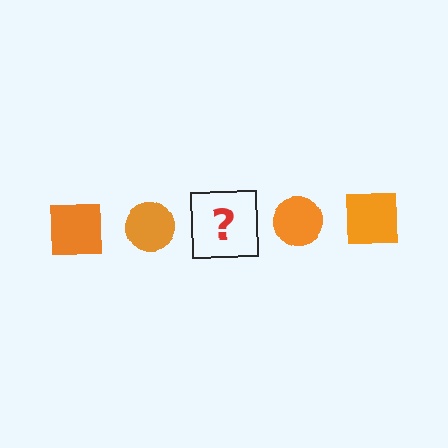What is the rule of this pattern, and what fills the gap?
The rule is that the pattern cycles through square, circle shapes in orange. The gap should be filled with an orange square.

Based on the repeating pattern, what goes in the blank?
The blank should be an orange square.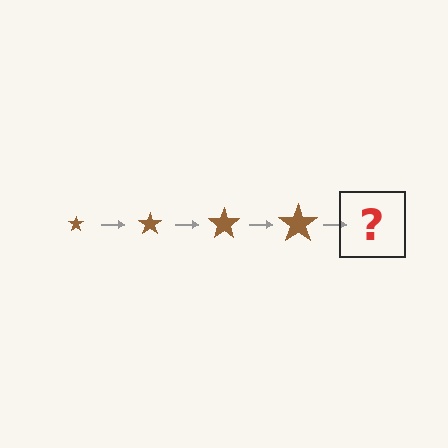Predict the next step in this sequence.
The next step is a brown star, larger than the previous one.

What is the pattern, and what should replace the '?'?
The pattern is that the star gets progressively larger each step. The '?' should be a brown star, larger than the previous one.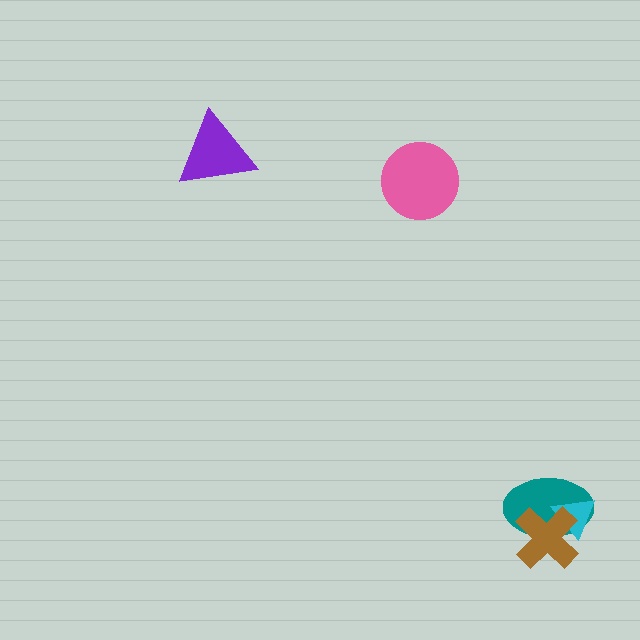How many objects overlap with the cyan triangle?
2 objects overlap with the cyan triangle.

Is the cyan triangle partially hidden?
Yes, it is partially covered by another shape.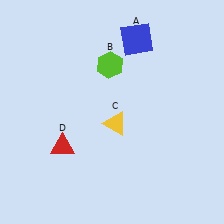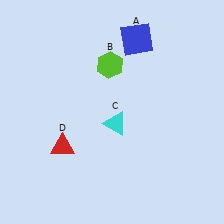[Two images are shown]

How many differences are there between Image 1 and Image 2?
There is 1 difference between the two images.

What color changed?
The triangle (C) changed from yellow in Image 1 to cyan in Image 2.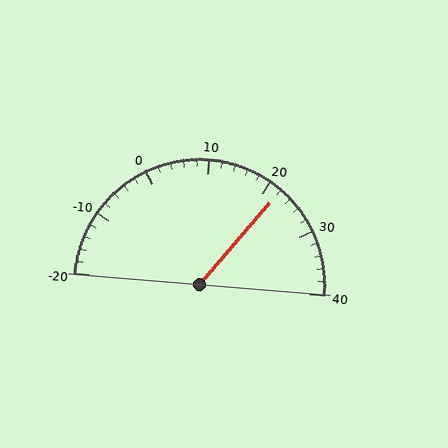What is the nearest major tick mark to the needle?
The nearest major tick mark is 20.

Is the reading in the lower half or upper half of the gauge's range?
The reading is in the upper half of the range (-20 to 40).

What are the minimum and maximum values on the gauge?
The gauge ranges from -20 to 40.